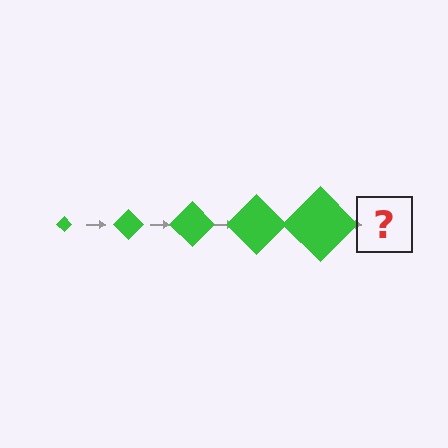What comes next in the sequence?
The next element should be a green diamond, larger than the previous one.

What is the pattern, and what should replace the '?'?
The pattern is that the diamond gets progressively larger each step. The '?' should be a green diamond, larger than the previous one.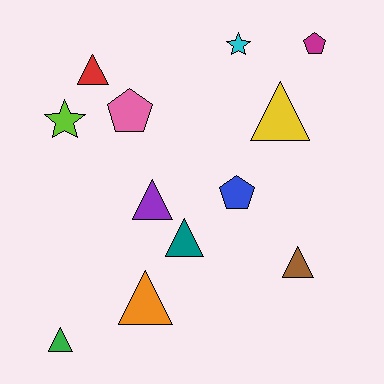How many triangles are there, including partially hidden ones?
There are 7 triangles.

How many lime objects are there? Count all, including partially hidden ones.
There is 1 lime object.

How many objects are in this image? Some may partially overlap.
There are 12 objects.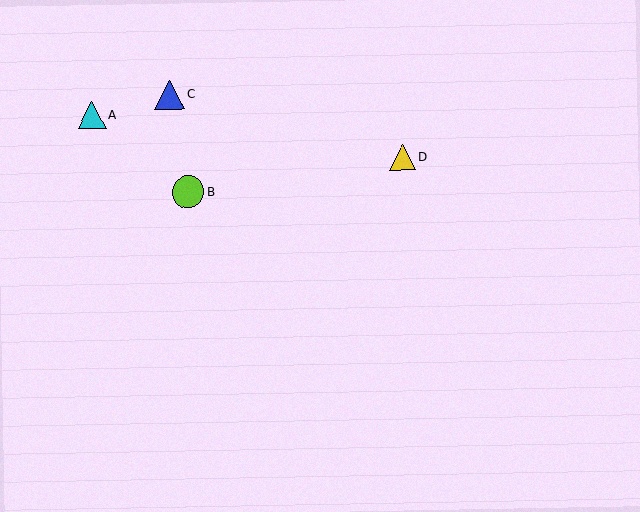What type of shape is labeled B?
Shape B is a lime circle.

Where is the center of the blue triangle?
The center of the blue triangle is at (169, 95).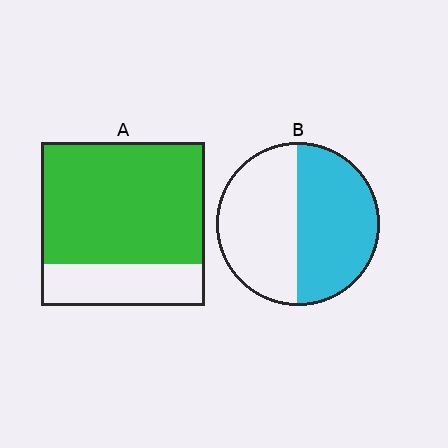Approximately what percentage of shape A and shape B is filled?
A is approximately 75% and B is approximately 50%.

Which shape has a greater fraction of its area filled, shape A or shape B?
Shape A.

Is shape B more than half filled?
Roughly half.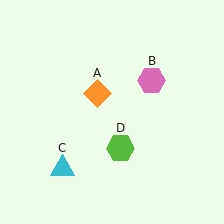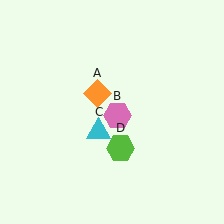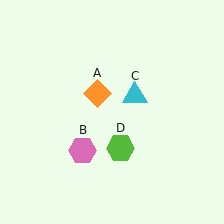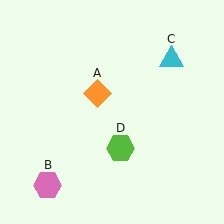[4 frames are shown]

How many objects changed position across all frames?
2 objects changed position: pink hexagon (object B), cyan triangle (object C).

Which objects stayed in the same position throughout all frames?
Orange diamond (object A) and lime hexagon (object D) remained stationary.